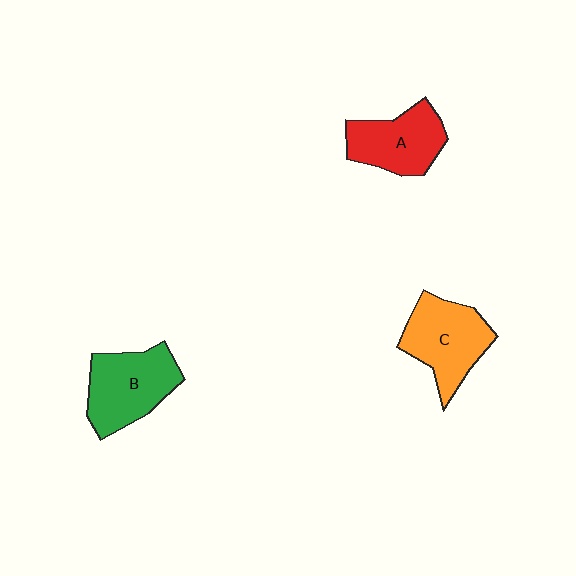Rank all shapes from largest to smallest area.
From largest to smallest: B (green), C (orange), A (red).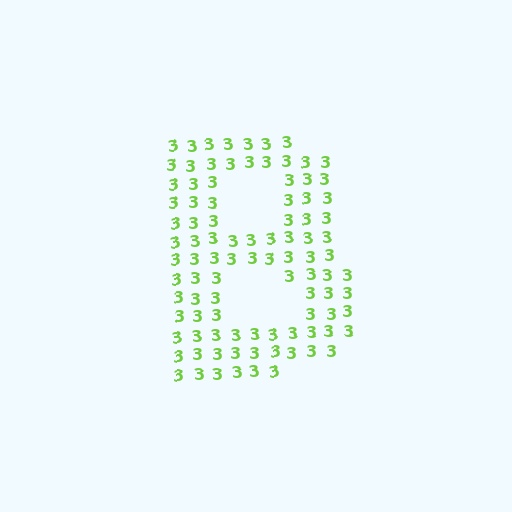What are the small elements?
The small elements are digit 3's.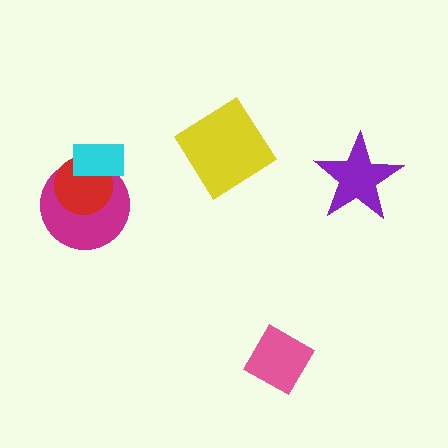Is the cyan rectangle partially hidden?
No, no other shape covers it.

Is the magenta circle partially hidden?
Yes, it is partially covered by another shape.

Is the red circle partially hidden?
Yes, it is partially covered by another shape.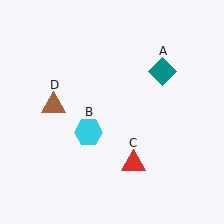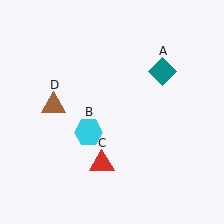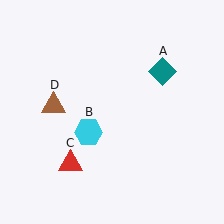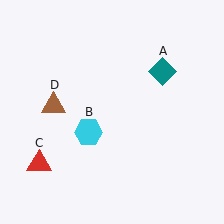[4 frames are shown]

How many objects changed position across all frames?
1 object changed position: red triangle (object C).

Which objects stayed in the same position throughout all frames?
Teal diamond (object A) and cyan hexagon (object B) and brown triangle (object D) remained stationary.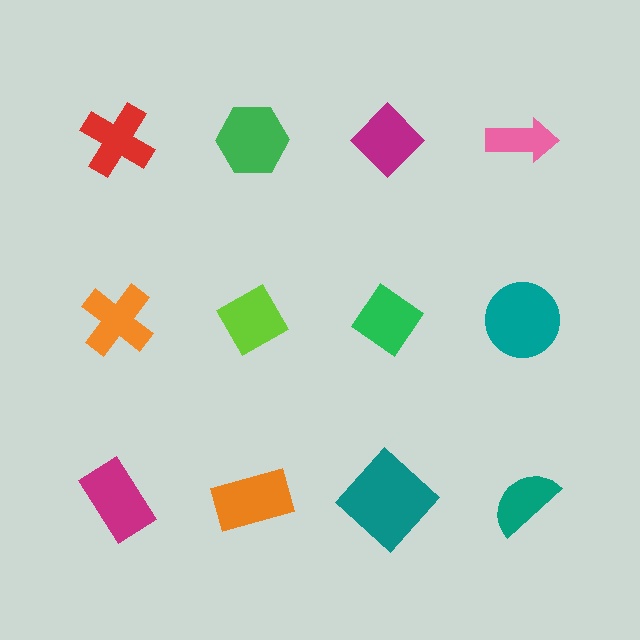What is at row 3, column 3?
A teal diamond.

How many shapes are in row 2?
4 shapes.